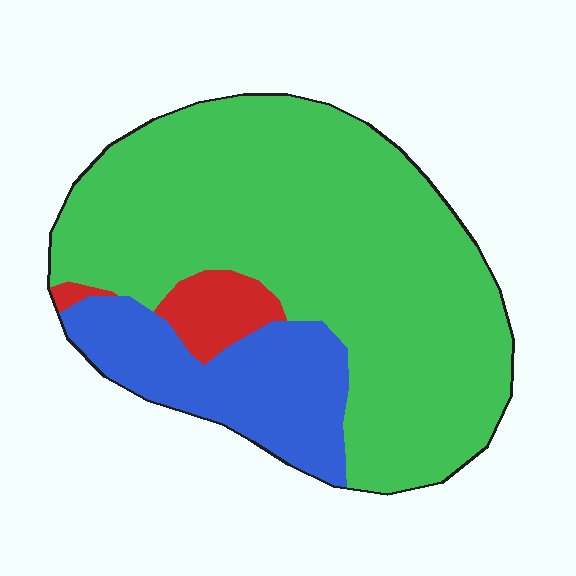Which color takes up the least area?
Red, at roughly 5%.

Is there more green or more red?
Green.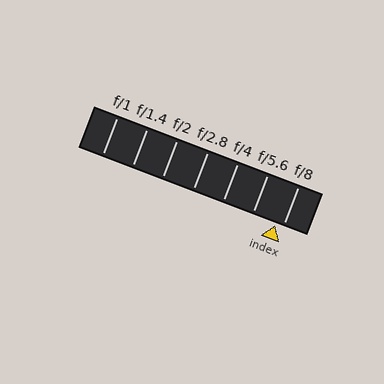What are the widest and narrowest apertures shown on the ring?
The widest aperture shown is f/1 and the narrowest is f/8.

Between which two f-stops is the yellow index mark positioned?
The index mark is between f/5.6 and f/8.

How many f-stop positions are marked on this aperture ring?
There are 7 f-stop positions marked.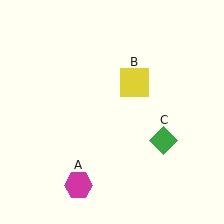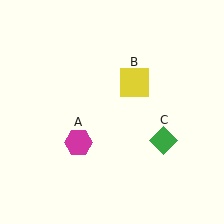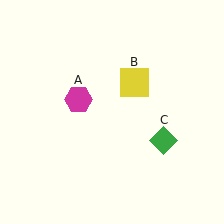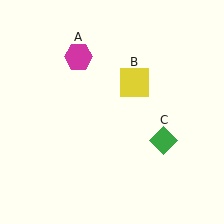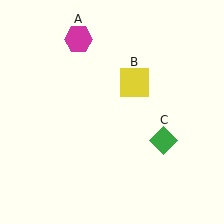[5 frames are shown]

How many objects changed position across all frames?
1 object changed position: magenta hexagon (object A).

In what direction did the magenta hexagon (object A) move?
The magenta hexagon (object A) moved up.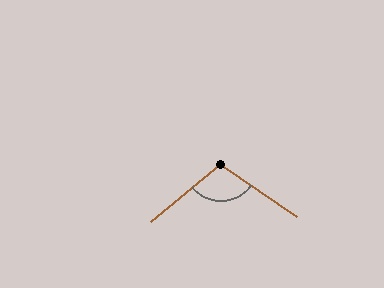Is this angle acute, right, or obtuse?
It is obtuse.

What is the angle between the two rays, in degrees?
Approximately 105 degrees.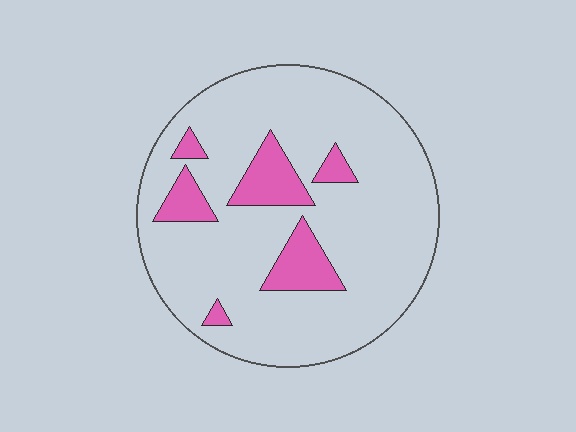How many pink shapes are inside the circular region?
6.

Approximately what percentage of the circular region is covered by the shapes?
Approximately 15%.